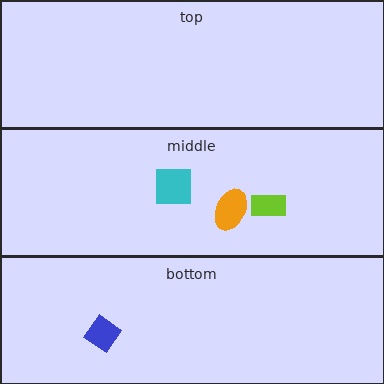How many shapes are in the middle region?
3.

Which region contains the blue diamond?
The bottom region.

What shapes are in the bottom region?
The blue diamond.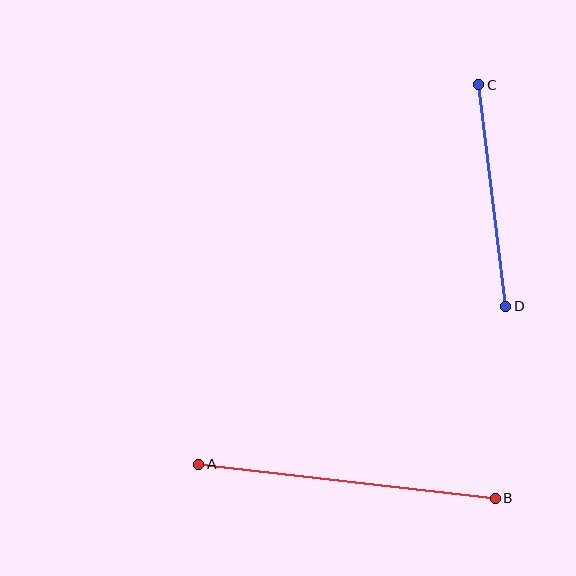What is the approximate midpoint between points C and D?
The midpoint is at approximately (492, 195) pixels.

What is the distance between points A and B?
The distance is approximately 299 pixels.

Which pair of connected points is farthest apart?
Points A and B are farthest apart.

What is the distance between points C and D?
The distance is approximately 223 pixels.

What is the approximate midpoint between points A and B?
The midpoint is at approximately (347, 481) pixels.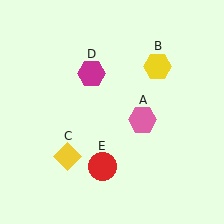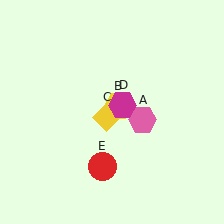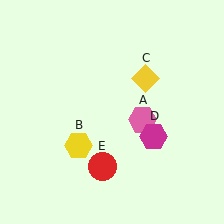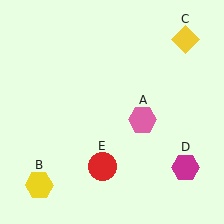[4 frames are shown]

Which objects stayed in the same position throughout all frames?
Pink hexagon (object A) and red circle (object E) remained stationary.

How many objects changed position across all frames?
3 objects changed position: yellow hexagon (object B), yellow diamond (object C), magenta hexagon (object D).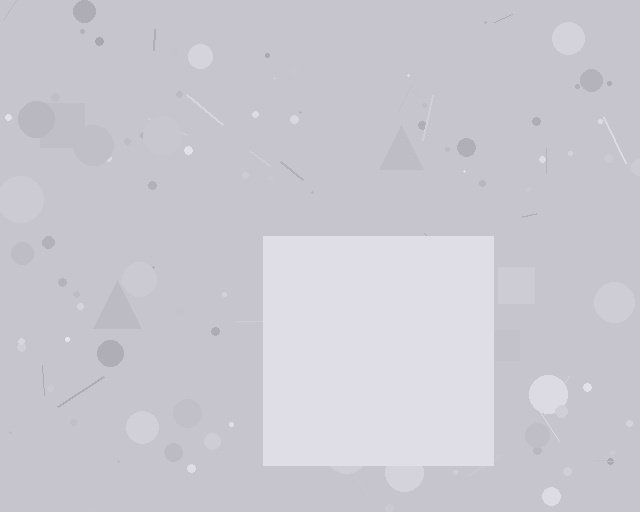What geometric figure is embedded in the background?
A square is embedded in the background.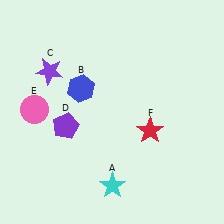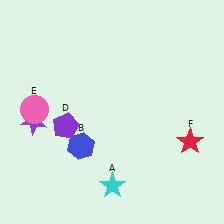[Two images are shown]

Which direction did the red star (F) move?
The red star (F) moved right.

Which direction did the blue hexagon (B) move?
The blue hexagon (B) moved down.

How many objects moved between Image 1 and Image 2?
3 objects moved between the two images.